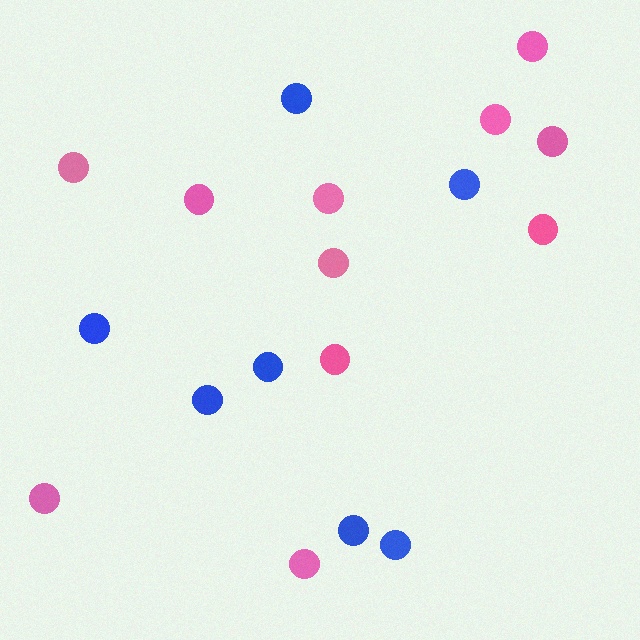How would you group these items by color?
There are 2 groups: one group of pink circles (11) and one group of blue circles (7).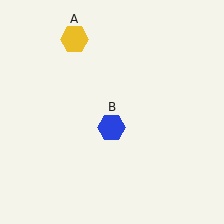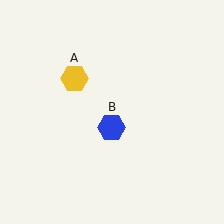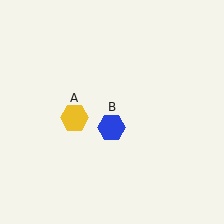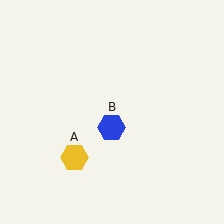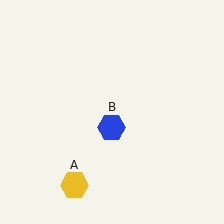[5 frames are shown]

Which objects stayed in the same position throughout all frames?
Blue hexagon (object B) remained stationary.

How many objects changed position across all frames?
1 object changed position: yellow hexagon (object A).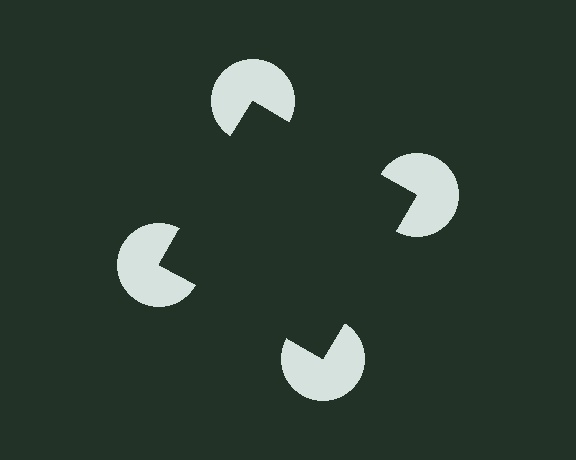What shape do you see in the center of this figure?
An illusory square — its edges are inferred from the aligned wedge cuts in the pac-man discs, not physically drawn.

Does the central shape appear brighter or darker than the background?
It typically appears slightly darker than the background, even though no actual brightness change is drawn.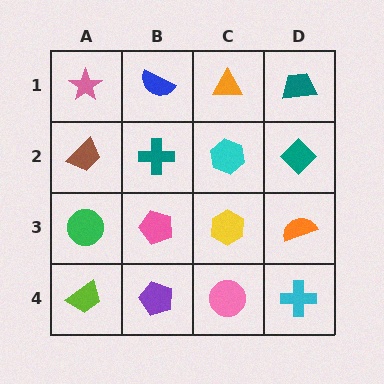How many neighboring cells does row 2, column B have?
4.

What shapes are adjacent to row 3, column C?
A cyan hexagon (row 2, column C), a pink circle (row 4, column C), a pink pentagon (row 3, column B), an orange semicircle (row 3, column D).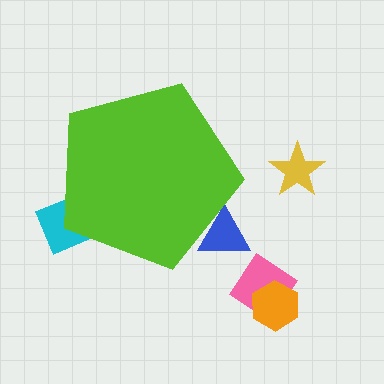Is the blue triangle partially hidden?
Yes, the blue triangle is partially hidden behind the lime pentagon.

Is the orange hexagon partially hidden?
No, the orange hexagon is fully visible.